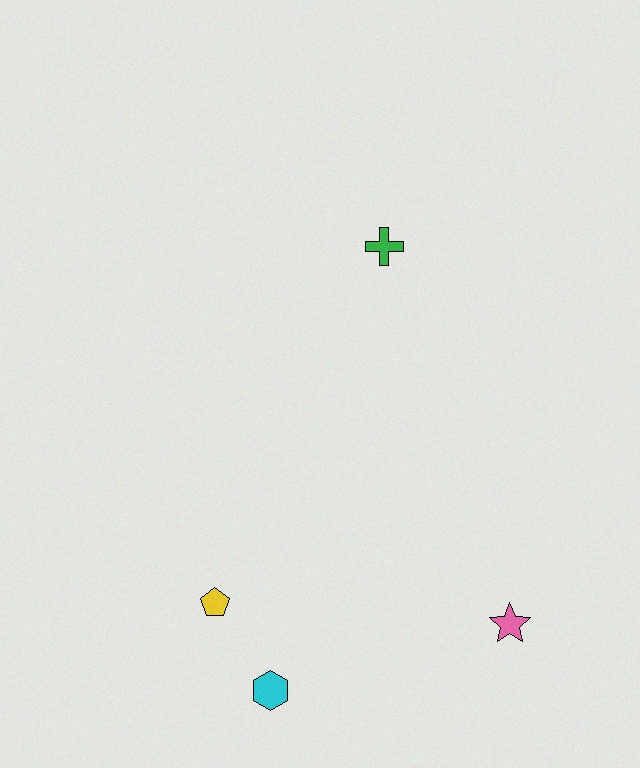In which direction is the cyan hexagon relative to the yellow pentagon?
The cyan hexagon is below the yellow pentagon.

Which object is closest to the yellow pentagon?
The cyan hexagon is closest to the yellow pentagon.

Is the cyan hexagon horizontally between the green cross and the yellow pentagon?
Yes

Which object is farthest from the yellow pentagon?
The green cross is farthest from the yellow pentagon.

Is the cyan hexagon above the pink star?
No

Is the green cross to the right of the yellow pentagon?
Yes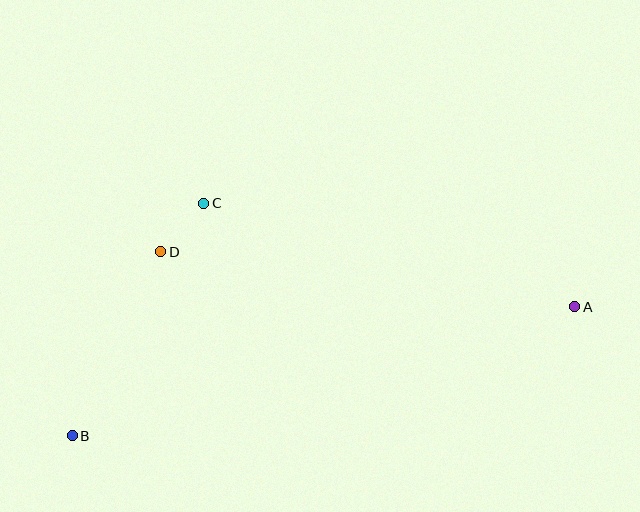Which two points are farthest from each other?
Points A and B are farthest from each other.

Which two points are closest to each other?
Points C and D are closest to each other.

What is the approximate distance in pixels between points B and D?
The distance between B and D is approximately 205 pixels.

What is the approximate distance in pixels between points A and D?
The distance between A and D is approximately 418 pixels.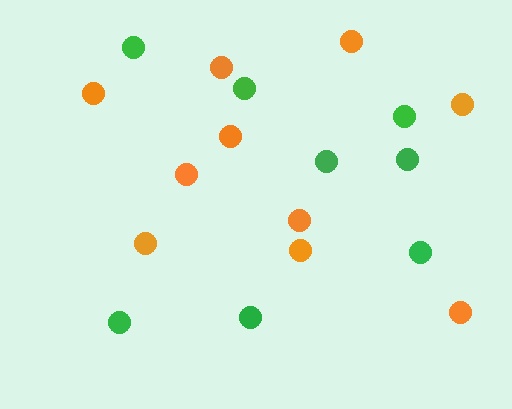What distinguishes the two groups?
There are 2 groups: one group of green circles (8) and one group of orange circles (10).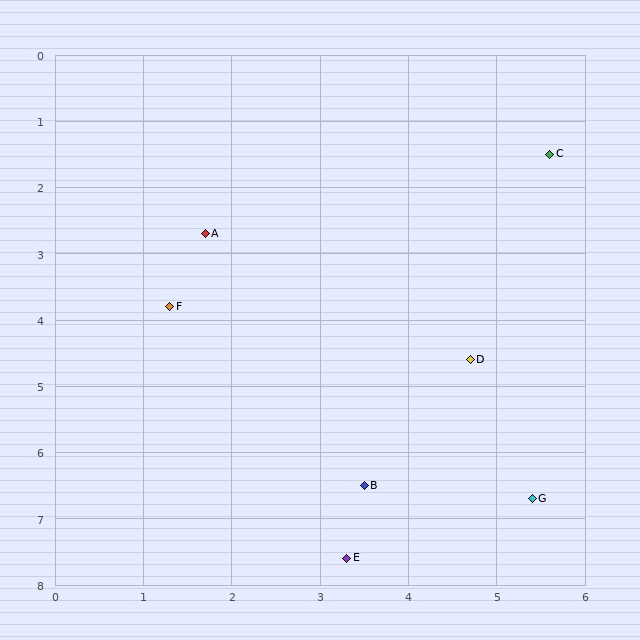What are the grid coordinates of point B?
Point B is at approximately (3.5, 6.5).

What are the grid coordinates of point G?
Point G is at approximately (5.4, 6.7).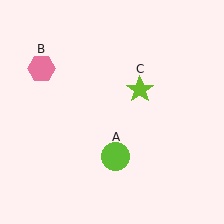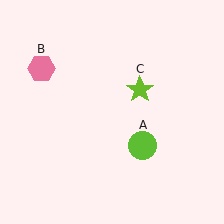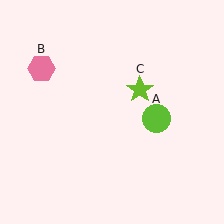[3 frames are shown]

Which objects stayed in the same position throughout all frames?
Pink hexagon (object B) and lime star (object C) remained stationary.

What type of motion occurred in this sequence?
The lime circle (object A) rotated counterclockwise around the center of the scene.